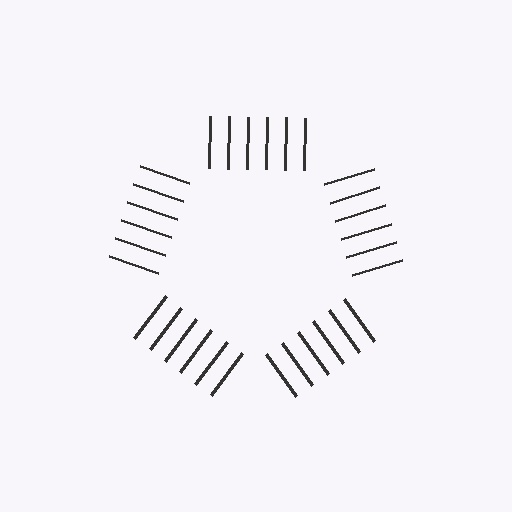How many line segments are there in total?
30 — 6 along each of the 5 edges.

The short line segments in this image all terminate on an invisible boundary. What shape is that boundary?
An illusory pentagon — the line segments terminate on its edges but no continuous stroke is drawn.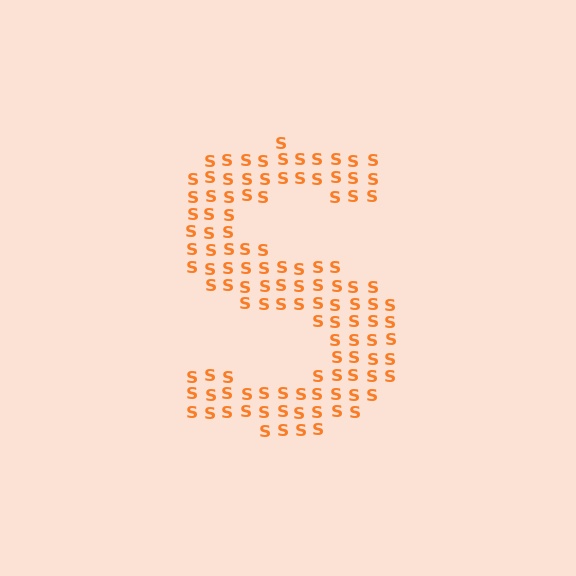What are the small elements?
The small elements are letter S's.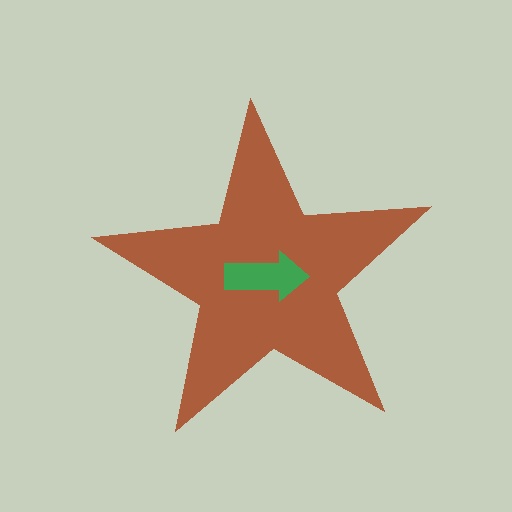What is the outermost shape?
The brown star.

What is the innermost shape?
The green arrow.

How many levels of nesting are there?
2.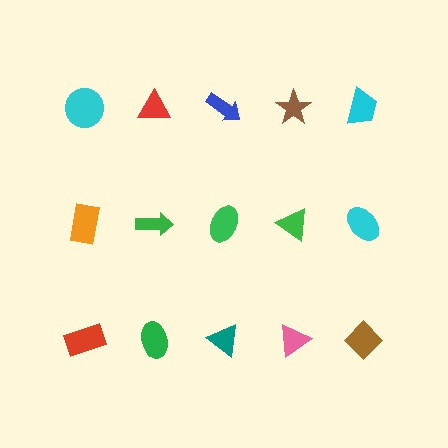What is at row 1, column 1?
A cyan circle.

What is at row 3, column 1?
A red rectangle.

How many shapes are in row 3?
5 shapes.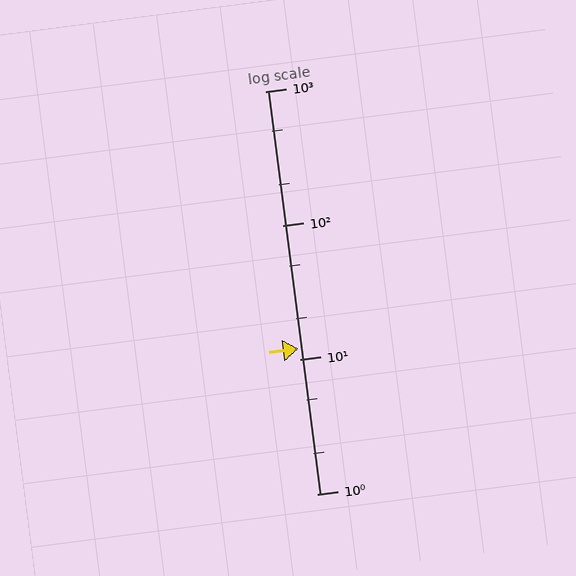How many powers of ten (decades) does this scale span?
The scale spans 3 decades, from 1 to 1000.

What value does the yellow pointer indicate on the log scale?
The pointer indicates approximately 12.